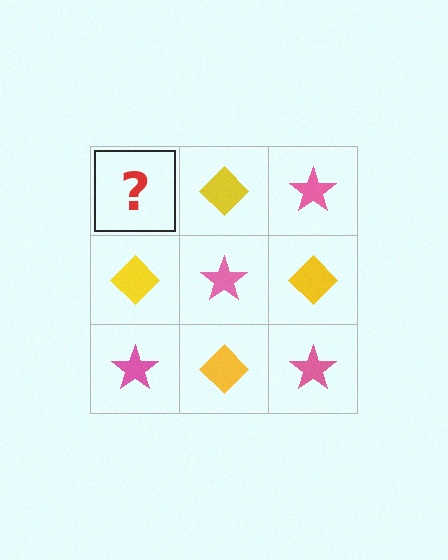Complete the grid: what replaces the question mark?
The question mark should be replaced with a pink star.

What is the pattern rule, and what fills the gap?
The rule is that it alternates pink star and yellow diamond in a checkerboard pattern. The gap should be filled with a pink star.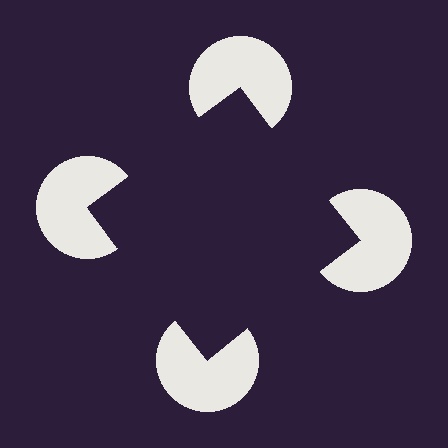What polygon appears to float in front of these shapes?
An illusory square — its edges are inferred from the aligned wedge cuts in the pac-man discs, not physically drawn.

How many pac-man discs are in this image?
There are 4 — one at each vertex of the illusory square.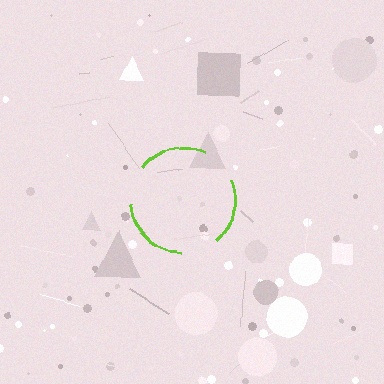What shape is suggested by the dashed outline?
The dashed outline suggests a circle.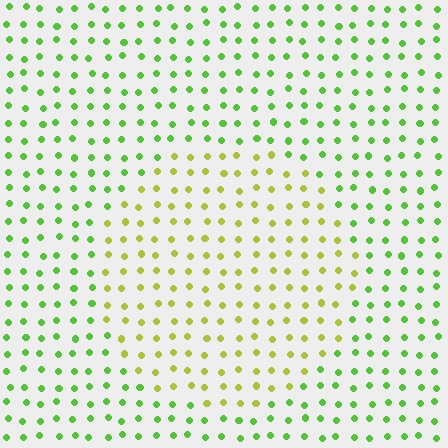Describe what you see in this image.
The image is filled with small lime elements in a uniform arrangement. A circle-shaped region is visible where the elements are tinted to a slightly different hue, forming a subtle color boundary.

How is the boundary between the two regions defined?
The boundary is defined purely by a slight shift in hue (about 37 degrees). Spacing, size, and orientation are identical on both sides.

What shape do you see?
I see a circle.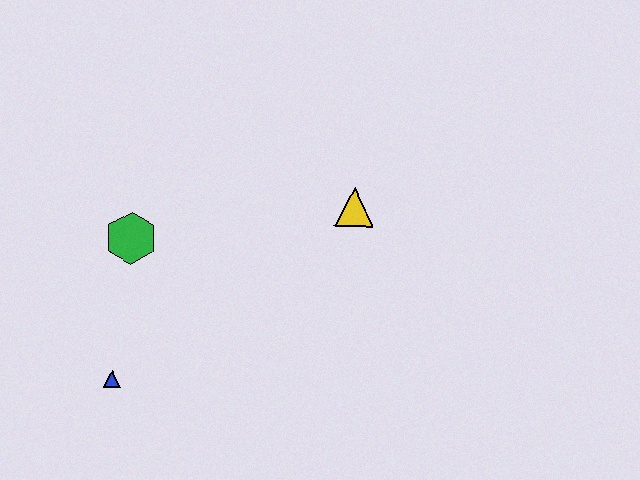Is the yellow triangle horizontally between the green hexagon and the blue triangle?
No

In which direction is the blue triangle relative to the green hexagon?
The blue triangle is below the green hexagon.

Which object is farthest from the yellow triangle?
The blue triangle is farthest from the yellow triangle.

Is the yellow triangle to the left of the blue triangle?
No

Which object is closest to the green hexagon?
The blue triangle is closest to the green hexagon.